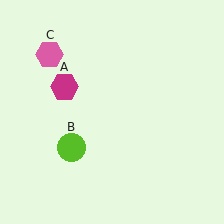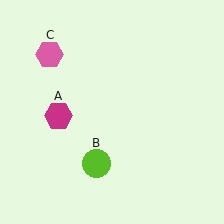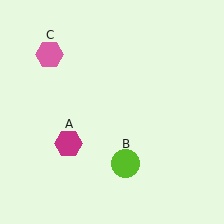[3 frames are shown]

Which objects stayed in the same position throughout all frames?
Pink hexagon (object C) remained stationary.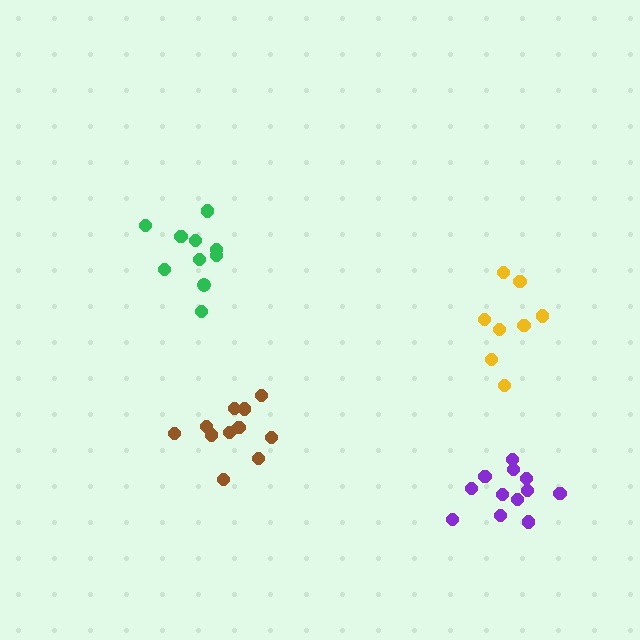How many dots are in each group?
Group 1: 11 dots, Group 2: 8 dots, Group 3: 10 dots, Group 4: 12 dots (41 total).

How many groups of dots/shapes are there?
There are 4 groups.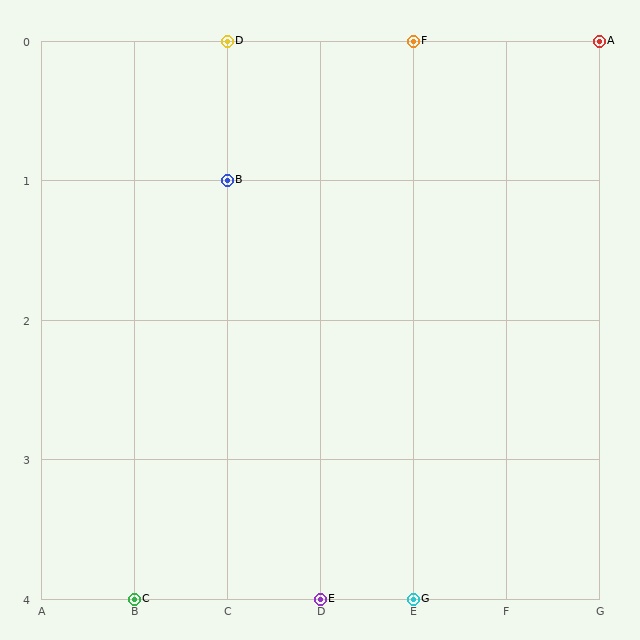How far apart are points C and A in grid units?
Points C and A are 5 columns and 4 rows apart (about 6.4 grid units diagonally).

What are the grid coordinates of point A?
Point A is at grid coordinates (G, 0).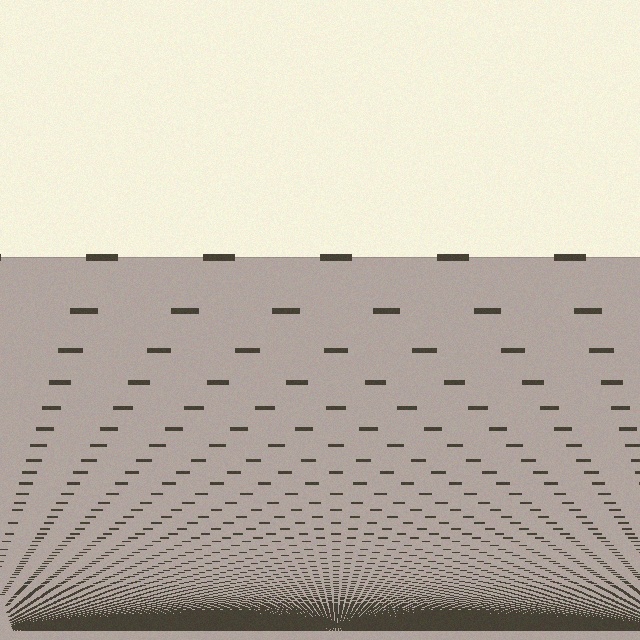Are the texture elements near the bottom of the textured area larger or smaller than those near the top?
Smaller. The gradient is inverted — elements near the bottom are smaller and denser.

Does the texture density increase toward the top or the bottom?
Density increases toward the bottom.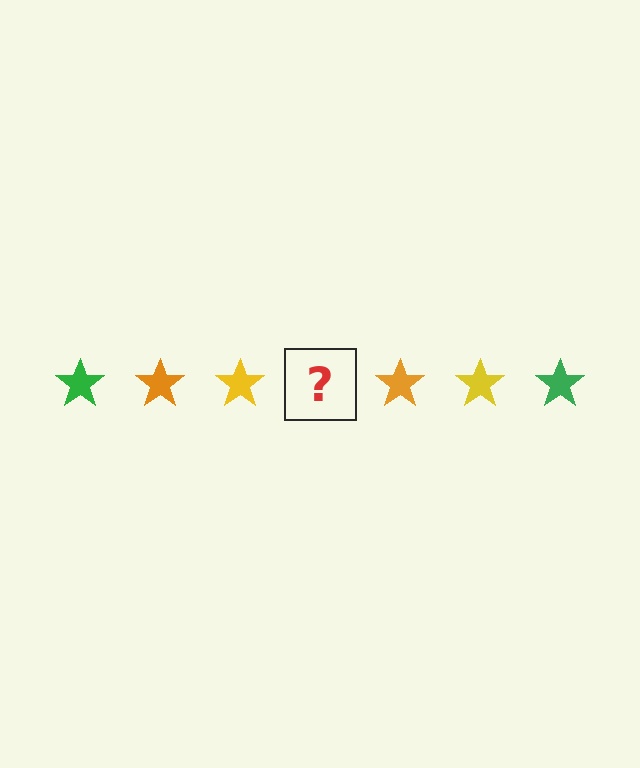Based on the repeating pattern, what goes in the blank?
The blank should be a green star.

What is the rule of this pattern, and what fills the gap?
The rule is that the pattern cycles through green, orange, yellow stars. The gap should be filled with a green star.